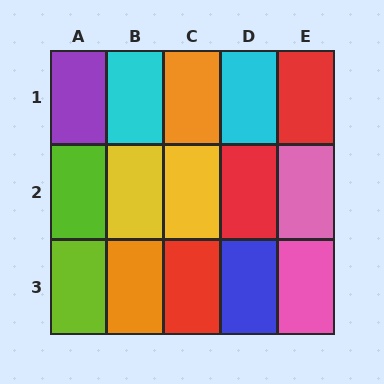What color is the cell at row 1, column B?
Cyan.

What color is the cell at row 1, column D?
Cyan.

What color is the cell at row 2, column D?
Red.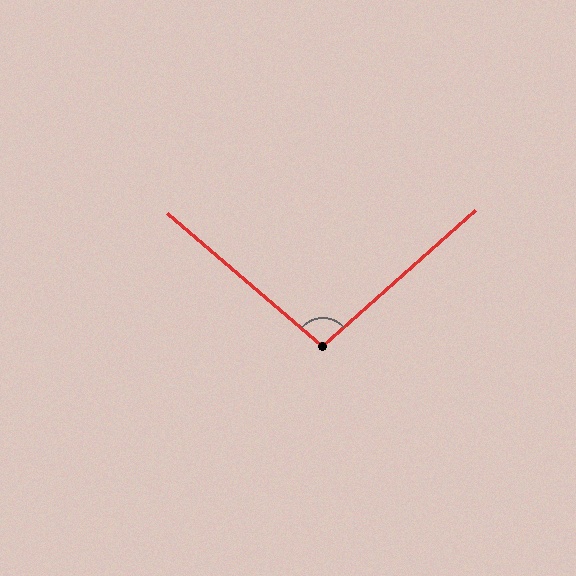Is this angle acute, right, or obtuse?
It is obtuse.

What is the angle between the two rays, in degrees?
Approximately 98 degrees.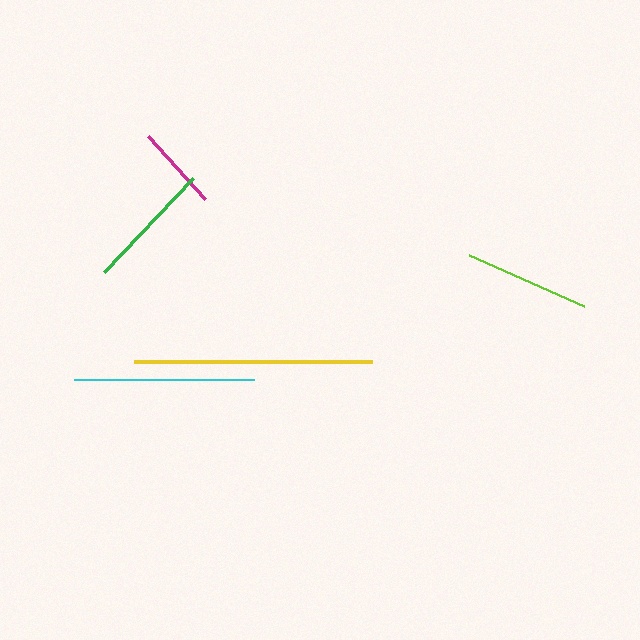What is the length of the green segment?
The green segment is approximately 129 pixels long.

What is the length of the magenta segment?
The magenta segment is approximately 85 pixels long.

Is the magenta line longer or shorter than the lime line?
The lime line is longer than the magenta line.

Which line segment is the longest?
The yellow line is the longest at approximately 238 pixels.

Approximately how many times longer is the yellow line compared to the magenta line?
The yellow line is approximately 2.8 times the length of the magenta line.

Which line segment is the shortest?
The magenta line is the shortest at approximately 85 pixels.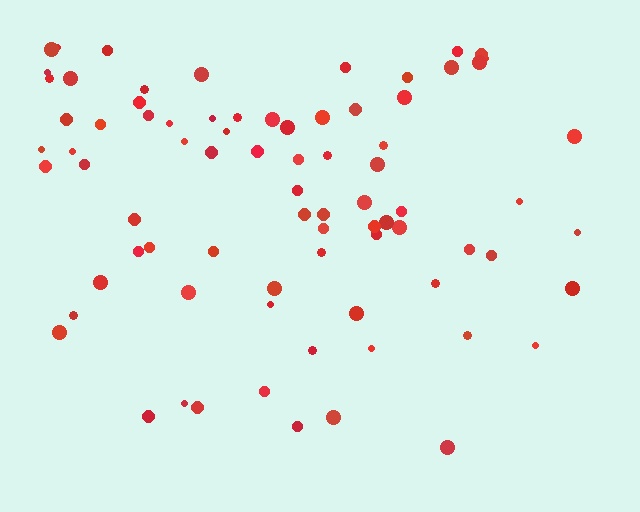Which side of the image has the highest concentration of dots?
The top.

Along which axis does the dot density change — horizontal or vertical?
Vertical.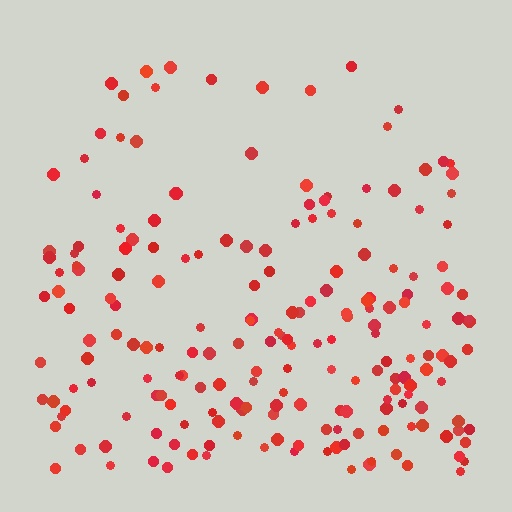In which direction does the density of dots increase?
From top to bottom, with the bottom side densest.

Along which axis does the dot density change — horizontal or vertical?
Vertical.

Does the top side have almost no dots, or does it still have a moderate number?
Still a moderate number, just noticeably fewer than the bottom.